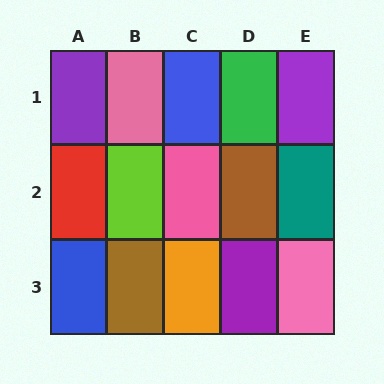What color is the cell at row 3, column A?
Blue.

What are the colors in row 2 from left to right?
Red, lime, pink, brown, teal.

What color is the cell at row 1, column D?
Green.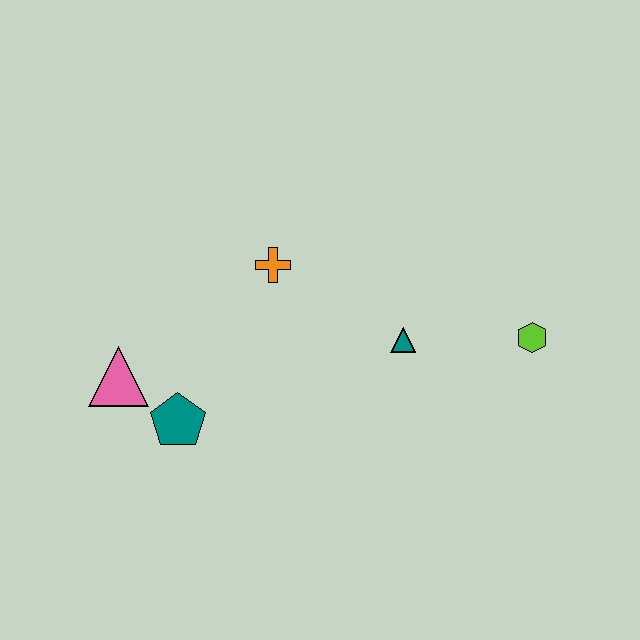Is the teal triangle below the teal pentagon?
No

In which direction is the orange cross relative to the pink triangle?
The orange cross is to the right of the pink triangle.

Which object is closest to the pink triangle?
The teal pentagon is closest to the pink triangle.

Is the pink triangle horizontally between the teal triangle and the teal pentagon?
No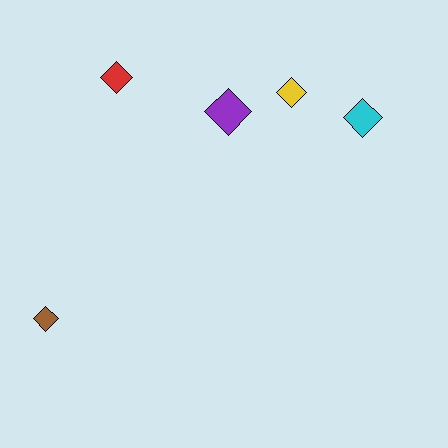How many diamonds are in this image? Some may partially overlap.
There are 5 diamonds.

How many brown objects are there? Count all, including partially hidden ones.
There is 1 brown object.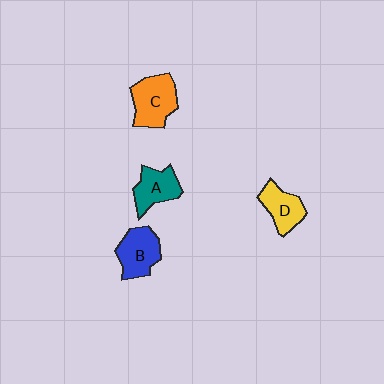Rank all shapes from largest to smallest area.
From largest to smallest: C (orange), B (blue), A (teal), D (yellow).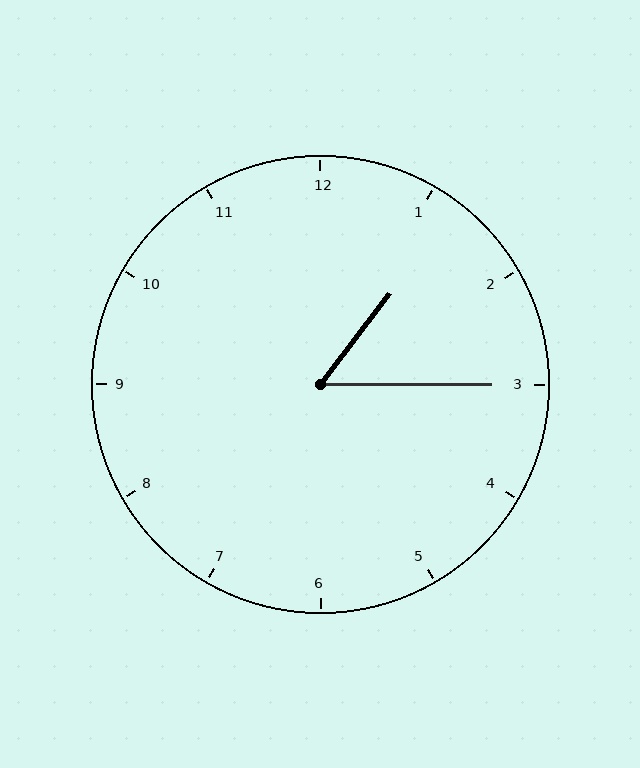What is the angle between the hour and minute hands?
Approximately 52 degrees.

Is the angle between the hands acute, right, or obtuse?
It is acute.